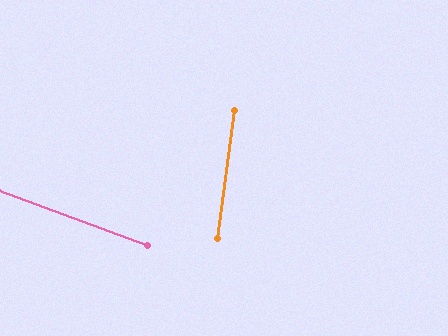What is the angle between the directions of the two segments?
Approximately 78 degrees.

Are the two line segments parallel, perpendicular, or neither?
Neither parallel nor perpendicular — they differ by about 78°.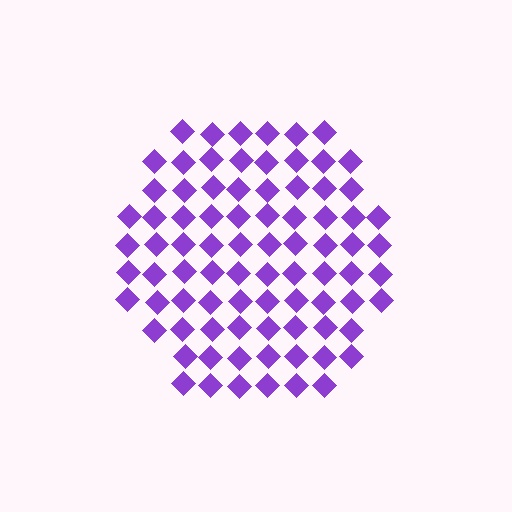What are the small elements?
The small elements are diamonds.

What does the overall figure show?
The overall figure shows a hexagon.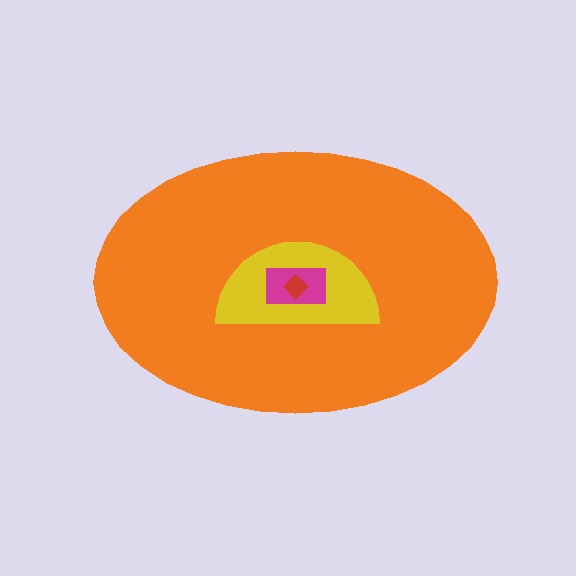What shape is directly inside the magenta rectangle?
The red diamond.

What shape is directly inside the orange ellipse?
The yellow semicircle.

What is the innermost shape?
The red diamond.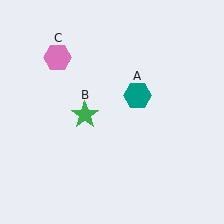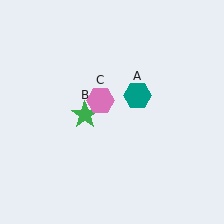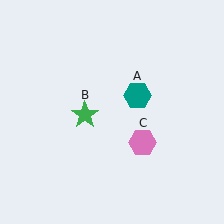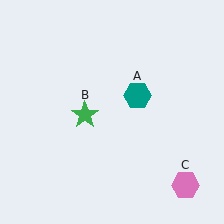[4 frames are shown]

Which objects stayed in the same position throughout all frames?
Teal hexagon (object A) and green star (object B) remained stationary.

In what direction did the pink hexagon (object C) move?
The pink hexagon (object C) moved down and to the right.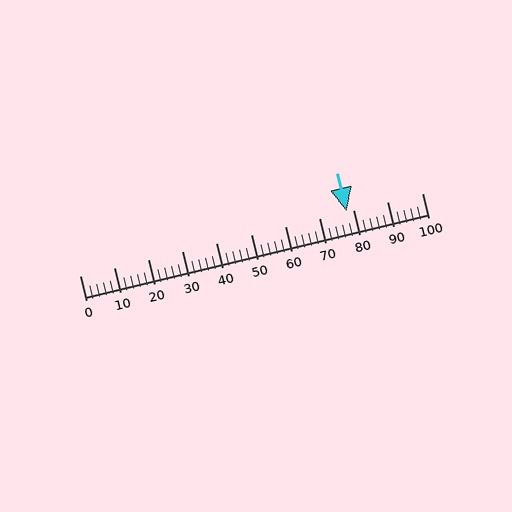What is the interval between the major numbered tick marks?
The major tick marks are spaced 10 units apart.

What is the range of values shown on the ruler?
The ruler shows values from 0 to 100.